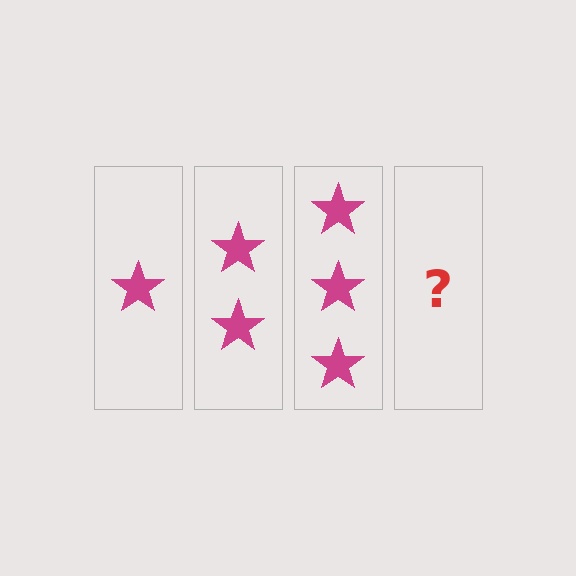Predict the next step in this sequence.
The next step is 4 stars.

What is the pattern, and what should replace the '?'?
The pattern is that each step adds one more star. The '?' should be 4 stars.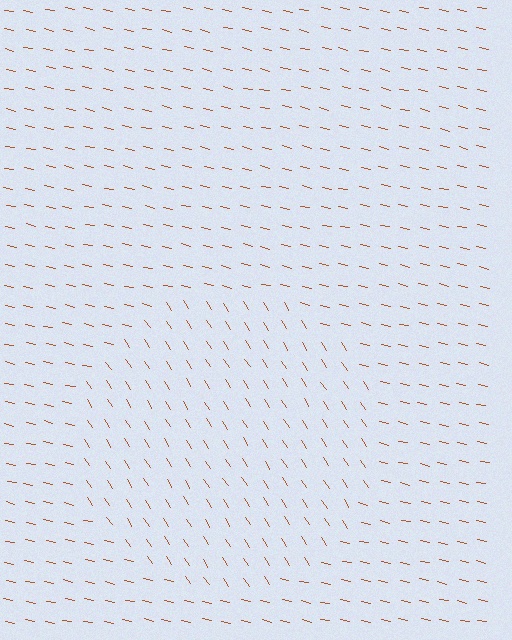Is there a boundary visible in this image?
Yes, there is a texture boundary formed by a change in line orientation.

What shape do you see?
I see a circle.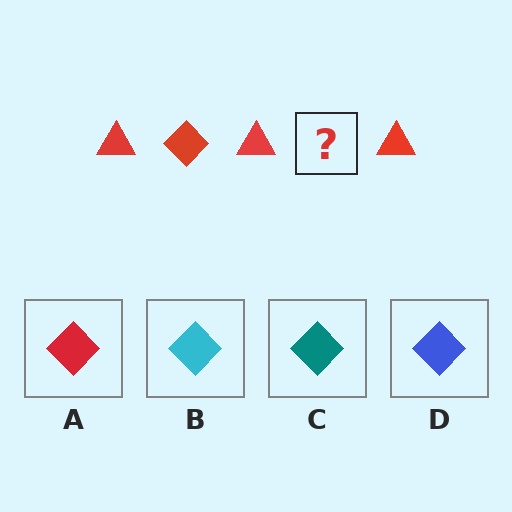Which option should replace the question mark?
Option A.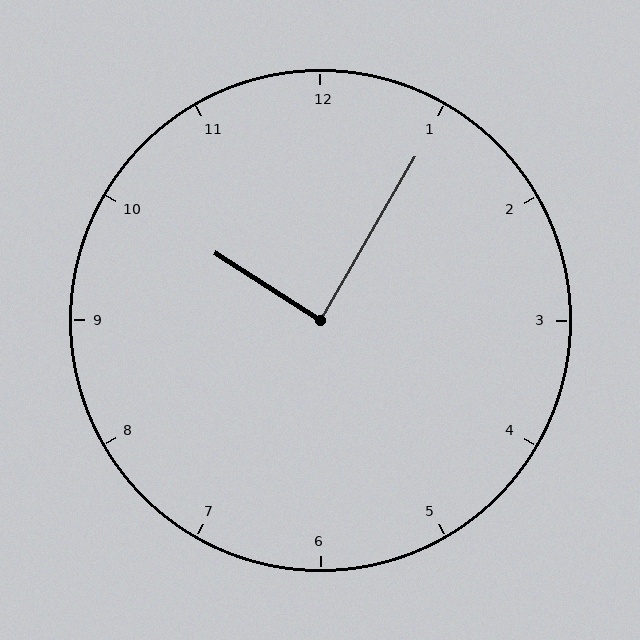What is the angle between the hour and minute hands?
Approximately 88 degrees.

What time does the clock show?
10:05.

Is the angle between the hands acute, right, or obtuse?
It is right.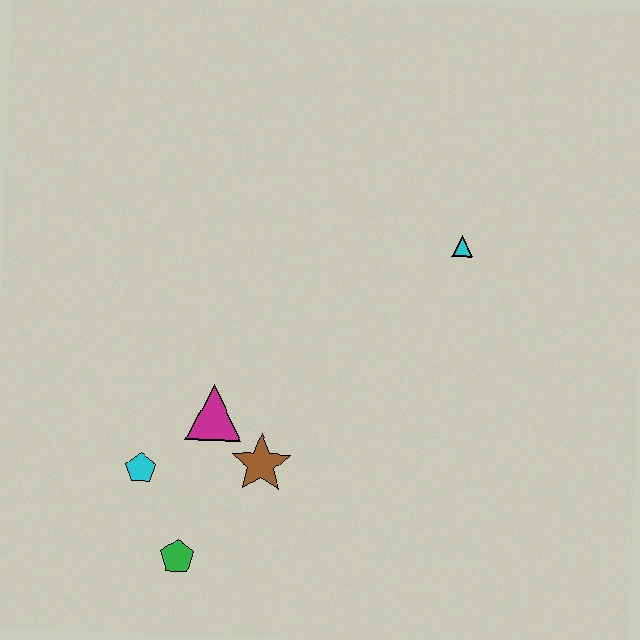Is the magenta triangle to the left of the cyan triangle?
Yes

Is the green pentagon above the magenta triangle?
No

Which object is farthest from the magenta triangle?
The cyan triangle is farthest from the magenta triangle.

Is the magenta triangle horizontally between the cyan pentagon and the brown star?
Yes